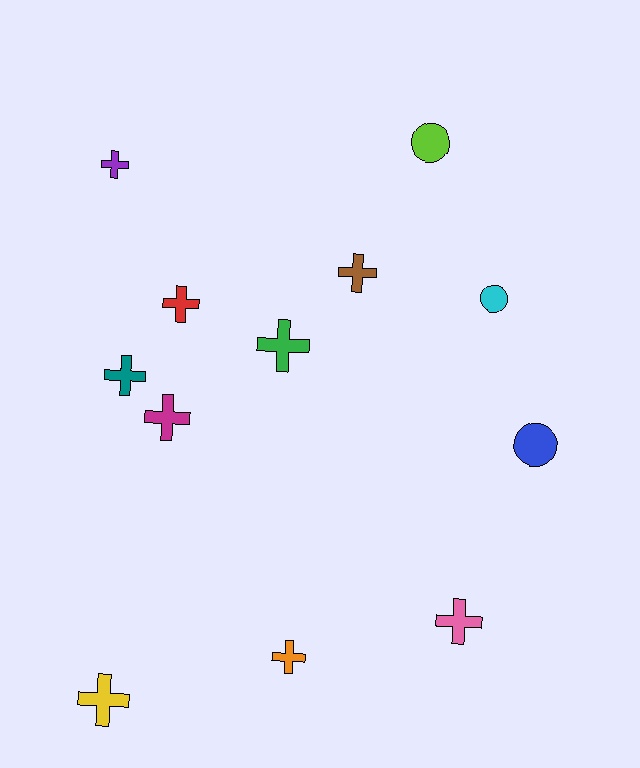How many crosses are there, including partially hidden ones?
There are 9 crosses.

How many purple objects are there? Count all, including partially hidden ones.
There is 1 purple object.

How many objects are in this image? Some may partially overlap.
There are 12 objects.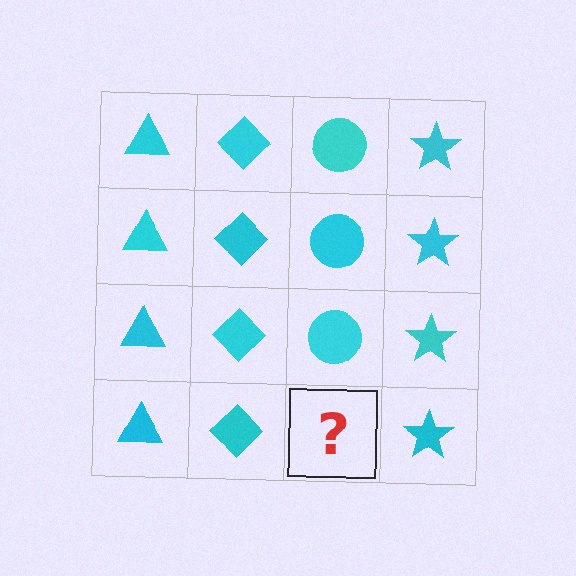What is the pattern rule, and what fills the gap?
The rule is that each column has a consistent shape. The gap should be filled with a cyan circle.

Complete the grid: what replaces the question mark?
The question mark should be replaced with a cyan circle.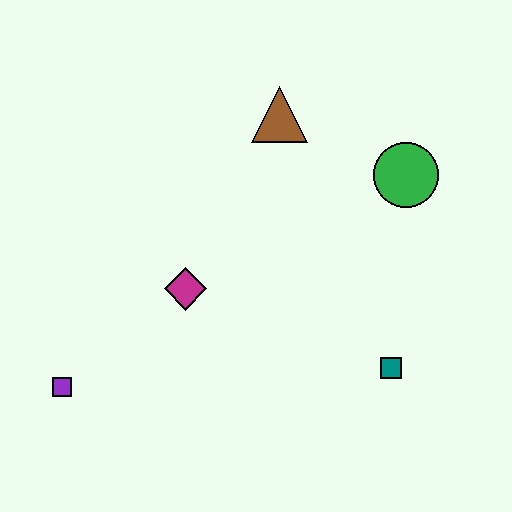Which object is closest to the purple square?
The magenta diamond is closest to the purple square.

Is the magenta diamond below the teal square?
No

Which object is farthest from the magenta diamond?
The green circle is farthest from the magenta diamond.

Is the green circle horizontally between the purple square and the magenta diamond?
No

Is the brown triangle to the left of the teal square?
Yes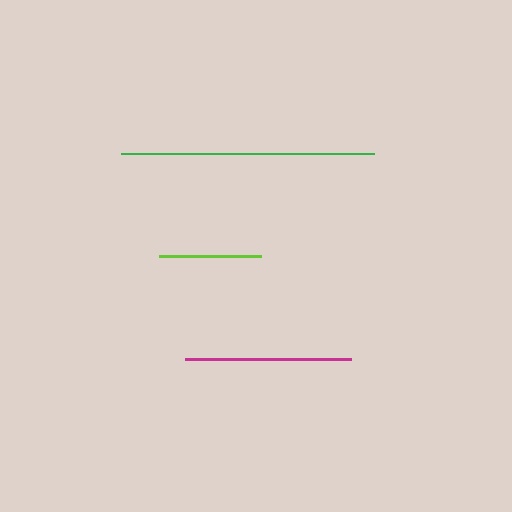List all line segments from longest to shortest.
From longest to shortest: green, magenta, lime.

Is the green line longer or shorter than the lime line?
The green line is longer than the lime line.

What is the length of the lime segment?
The lime segment is approximately 102 pixels long.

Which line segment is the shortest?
The lime line is the shortest at approximately 102 pixels.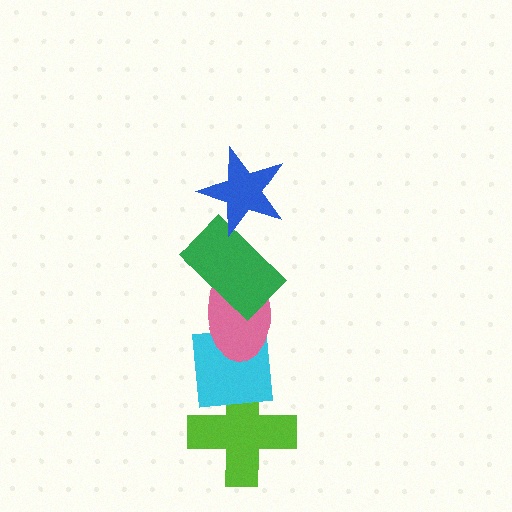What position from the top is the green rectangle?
The green rectangle is 2nd from the top.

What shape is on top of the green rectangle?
The blue star is on top of the green rectangle.